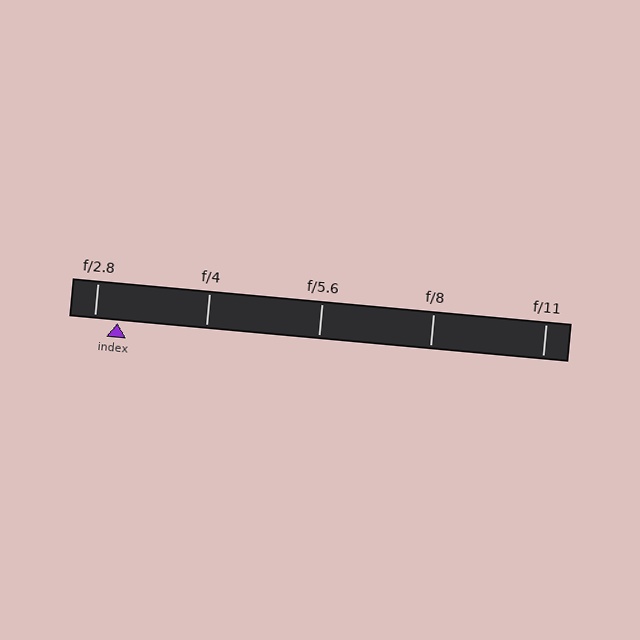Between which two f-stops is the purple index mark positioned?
The index mark is between f/2.8 and f/4.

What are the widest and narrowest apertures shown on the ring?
The widest aperture shown is f/2.8 and the narrowest is f/11.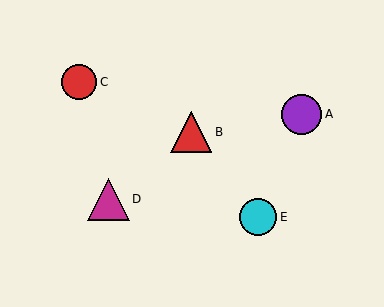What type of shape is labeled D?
Shape D is a magenta triangle.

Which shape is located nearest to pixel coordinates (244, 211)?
The cyan circle (labeled E) at (258, 217) is nearest to that location.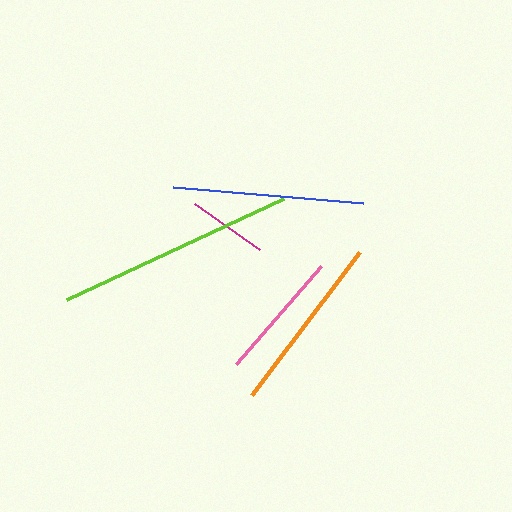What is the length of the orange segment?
The orange segment is approximately 179 pixels long.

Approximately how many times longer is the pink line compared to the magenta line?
The pink line is approximately 1.6 times the length of the magenta line.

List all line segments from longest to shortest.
From longest to shortest: lime, blue, orange, pink, magenta.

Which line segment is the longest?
The lime line is the longest at approximately 240 pixels.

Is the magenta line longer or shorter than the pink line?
The pink line is longer than the magenta line.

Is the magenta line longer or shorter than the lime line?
The lime line is longer than the magenta line.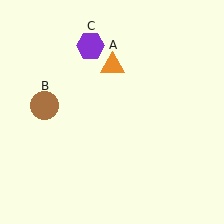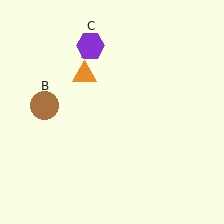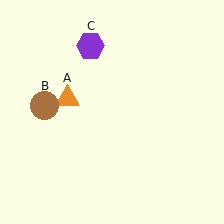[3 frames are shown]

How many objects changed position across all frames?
1 object changed position: orange triangle (object A).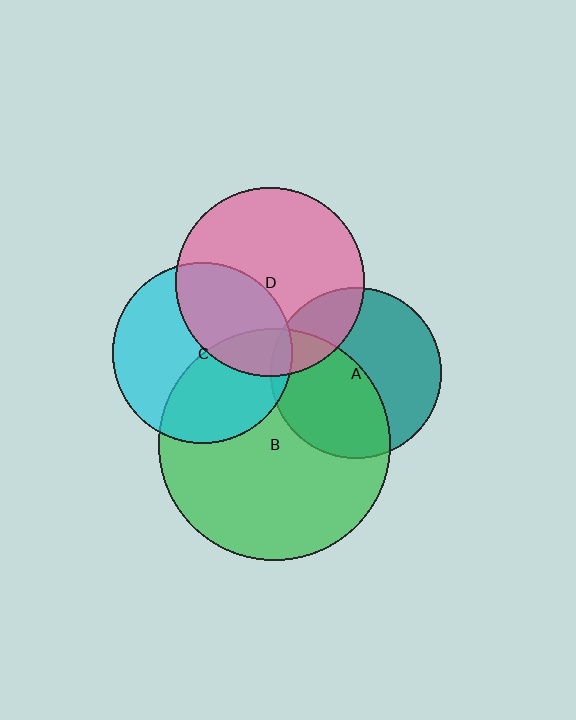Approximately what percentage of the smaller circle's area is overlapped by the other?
Approximately 15%.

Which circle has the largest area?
Circle B (green).